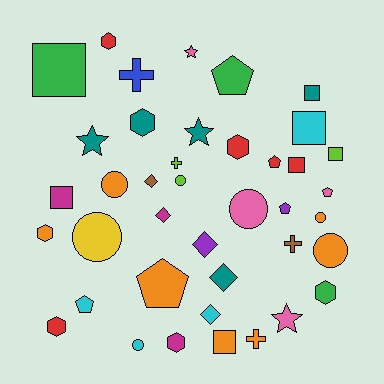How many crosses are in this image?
There are 4 crosses.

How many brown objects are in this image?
There are 2 brown objects.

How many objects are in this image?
There are 40 objects.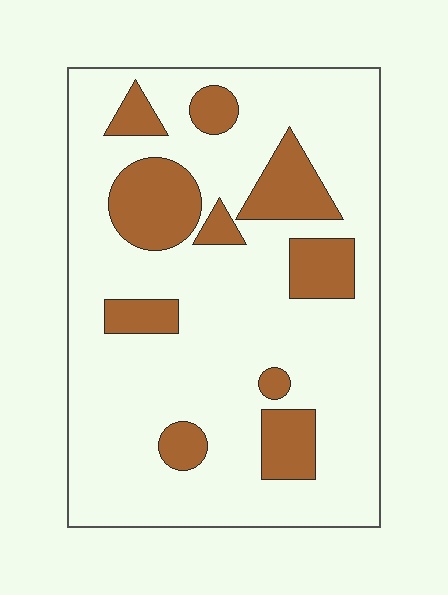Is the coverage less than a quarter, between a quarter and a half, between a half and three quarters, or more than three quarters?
Less than a quarter.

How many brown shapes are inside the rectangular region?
10.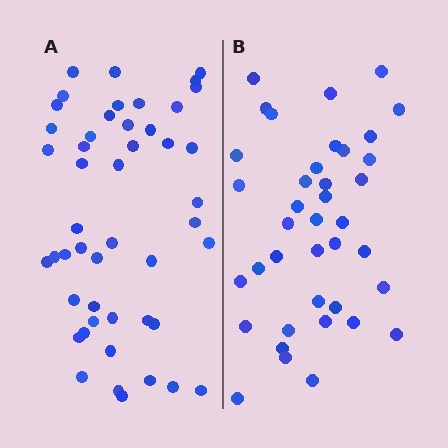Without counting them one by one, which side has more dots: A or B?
Region A (the left region) has more dots.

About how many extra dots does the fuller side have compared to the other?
Region A has roughly 8 or so more dots than region B.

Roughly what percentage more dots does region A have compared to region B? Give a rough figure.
About 25% more.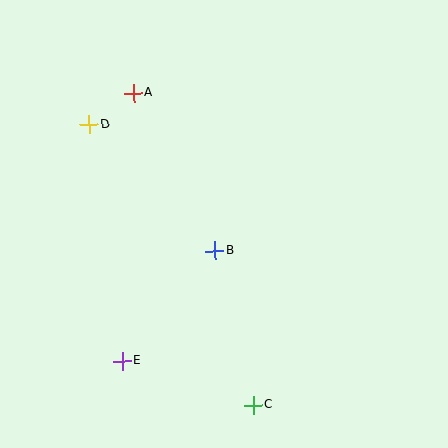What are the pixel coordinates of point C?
Point C is at (253, 405).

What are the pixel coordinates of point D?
Point D is at (89, 125).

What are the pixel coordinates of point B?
Point B is at (215, 250).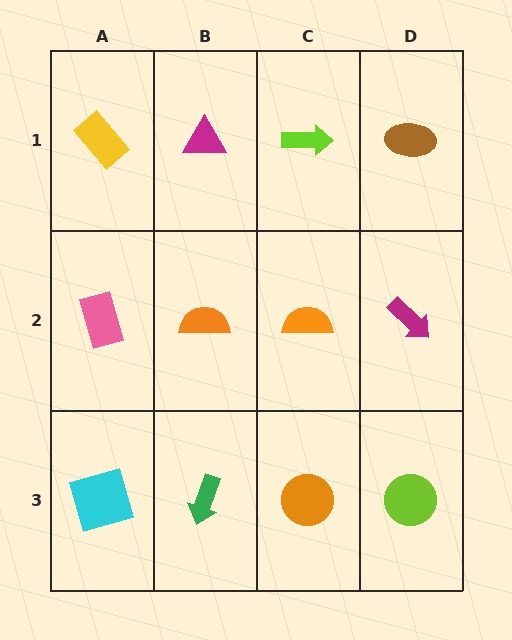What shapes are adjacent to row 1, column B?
An orange semicircle (row 2, column B), a yellow rectangle (row 1, column A), a lime arrow (row 1, column C).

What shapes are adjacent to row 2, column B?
A magenta triangle (row 1, column B), a green arrow (row 3, column B), a pink rectangle (row 2, column A), an orange semicircle (row 2, column C).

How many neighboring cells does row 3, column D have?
2.